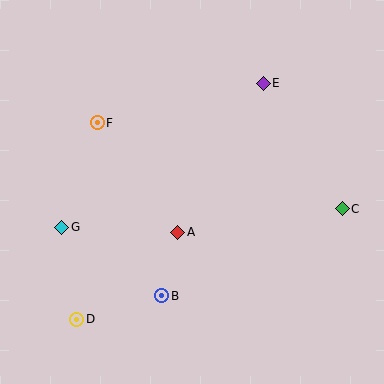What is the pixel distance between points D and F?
The distance between D and F is 198 pixels.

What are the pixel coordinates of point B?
Point B is at (162, 296).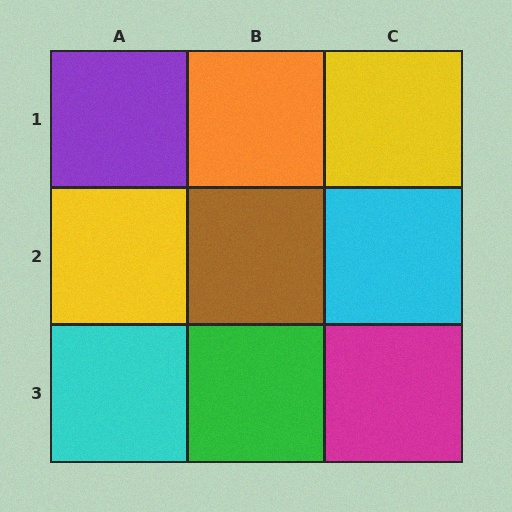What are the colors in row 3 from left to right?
Cyan, green, magenta.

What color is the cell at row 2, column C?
Cyan.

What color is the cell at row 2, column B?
Brown.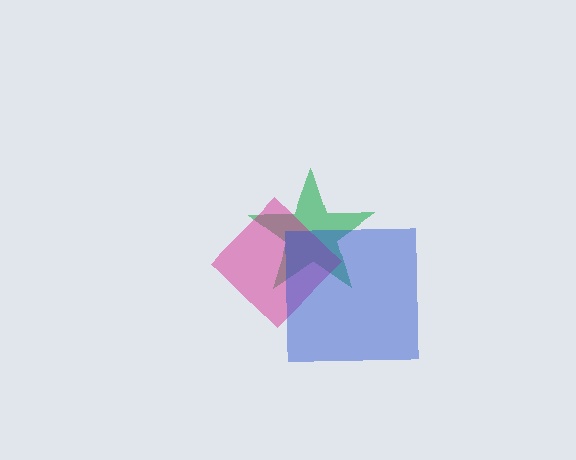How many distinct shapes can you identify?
There are 3 distinct shapes: a green star, a magenta diamond, a blue square.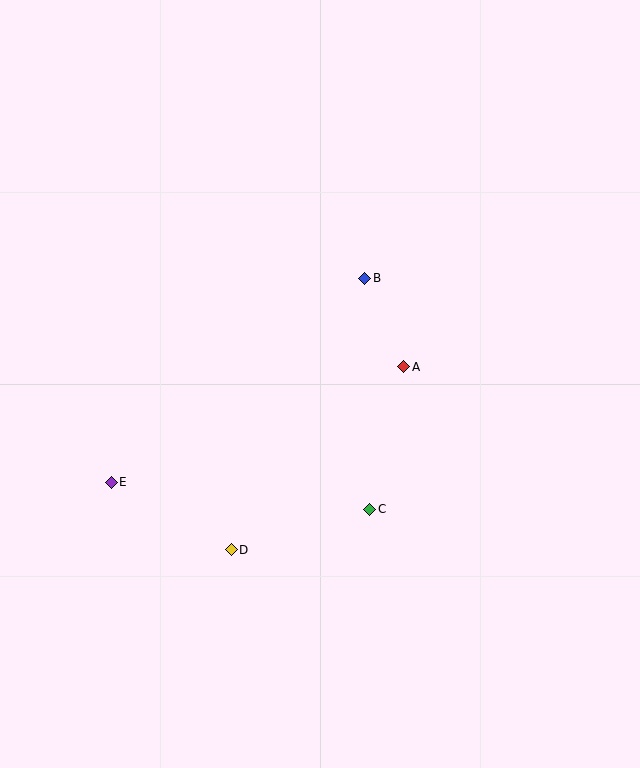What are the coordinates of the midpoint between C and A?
The midpoint between C and A is at (387, 438).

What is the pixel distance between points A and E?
The distance between A and E is 315 pixels.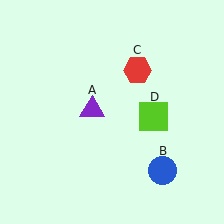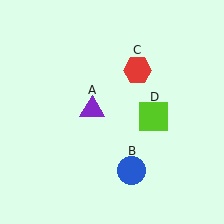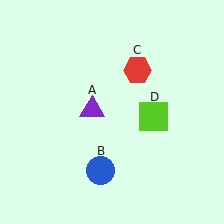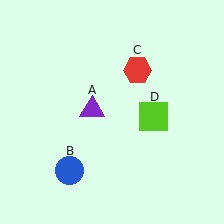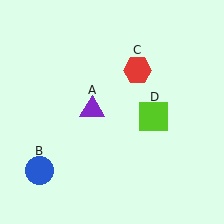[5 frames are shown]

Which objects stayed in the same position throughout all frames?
Purple triangle (object A) and red hexagon (object C) and lime square (object D) remained stationary.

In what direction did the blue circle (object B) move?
The blue circle (object B) moved left.